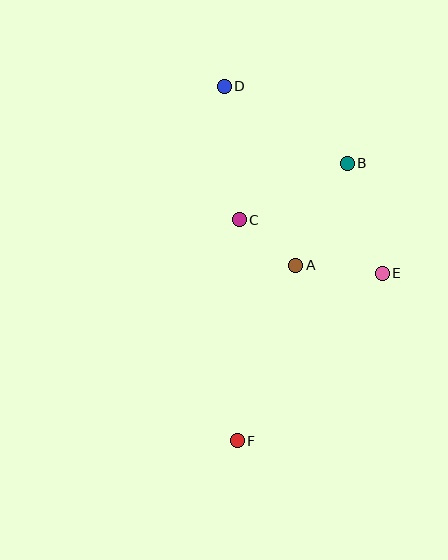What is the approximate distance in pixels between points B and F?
The distance between B and F is approximately 298 pixels.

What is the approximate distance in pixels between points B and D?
The distance between B and D is approximately 145 pixels.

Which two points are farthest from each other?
Points D and F are farthest from each other.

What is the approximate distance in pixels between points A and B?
The distance between A and B is approximately 114 pixels.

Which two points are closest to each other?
Points A and C are closest to each other.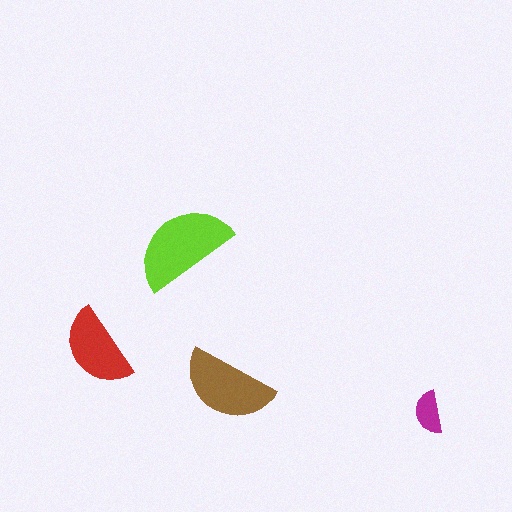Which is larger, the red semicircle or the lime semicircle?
The lime one.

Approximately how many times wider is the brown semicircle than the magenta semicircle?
About 2 times wider.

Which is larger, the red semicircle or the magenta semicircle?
The red one.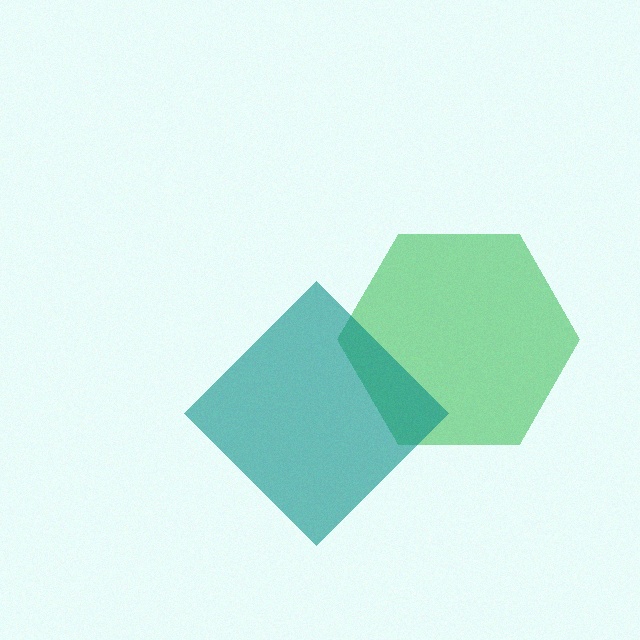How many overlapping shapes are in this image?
There are 2 overlapping shapes in the image.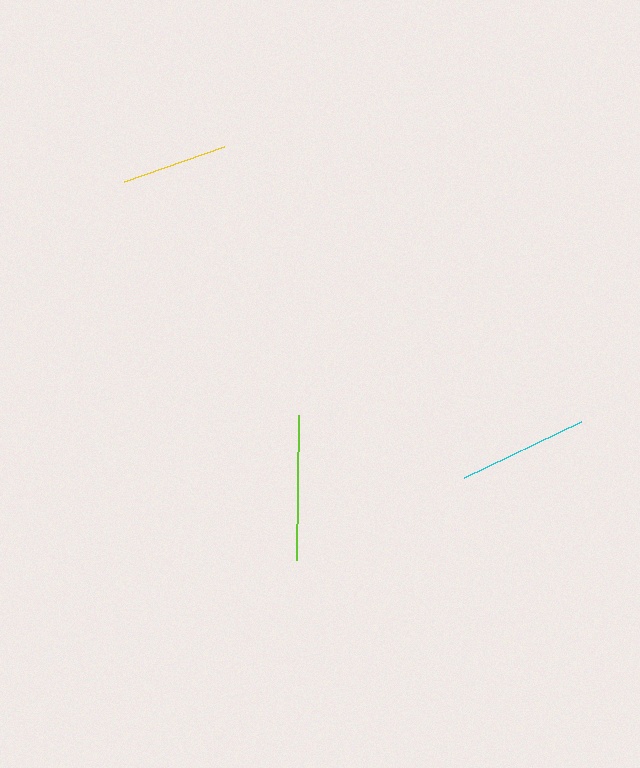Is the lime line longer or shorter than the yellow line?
The lime line is longer than the yellow line.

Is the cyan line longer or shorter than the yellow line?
The cyan line is longer than the yellow line.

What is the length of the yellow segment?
The yellow segment is approximately 106 pixels long.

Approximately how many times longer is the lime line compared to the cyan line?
The lime line is approximately 1.1 times the length of the cyan line.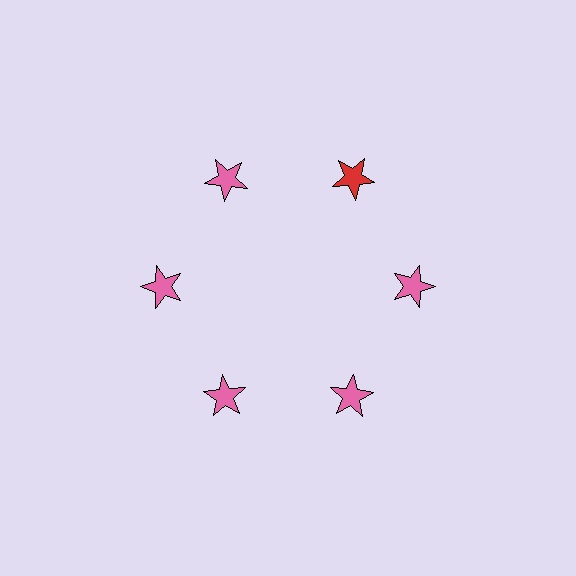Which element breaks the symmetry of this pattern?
The red star at roughly the 1 o'clock position breaks the symmetry. All other shapes are pink stars.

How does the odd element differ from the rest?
It has a different color: red instead of pink.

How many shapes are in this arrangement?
There are 6 shapes arranged in a ring pattern.